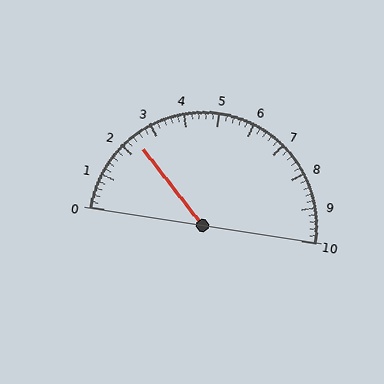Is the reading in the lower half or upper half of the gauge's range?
The reading is in the lower half of the range (0 to 10).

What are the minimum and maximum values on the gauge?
The gauge ranges from 0 to 10.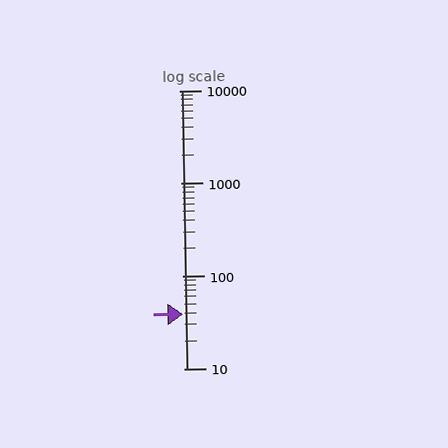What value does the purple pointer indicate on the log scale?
The pointer indicates approximately 39.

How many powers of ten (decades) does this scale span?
The scale spans 3 decades, from 10 to 10000.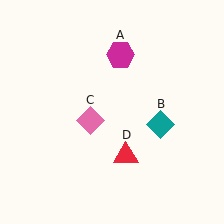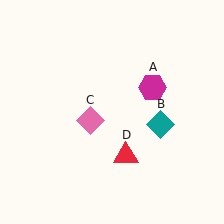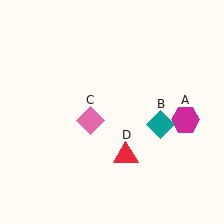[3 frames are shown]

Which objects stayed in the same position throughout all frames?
Teal diamond (object B) and pink diamond (object C) and red triangle (object D) remained stationary.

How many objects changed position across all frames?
1 object changed position: magenta hexagon (object A).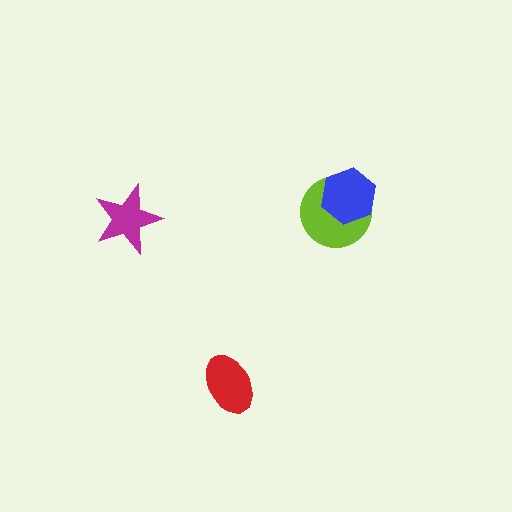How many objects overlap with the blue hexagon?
1 object overlaps with the blue hexagon.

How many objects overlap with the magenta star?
0 objects overlap with the magenta star.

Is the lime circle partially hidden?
Yes, it is partially covered by another shape.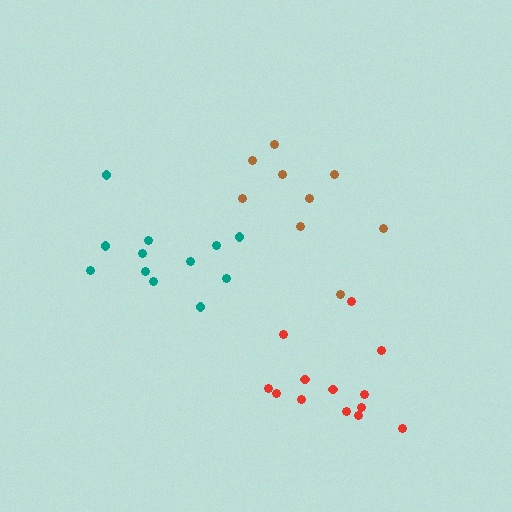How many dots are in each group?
Group 1: 13 dots, Group 2: 12 dots, Group 3: 9 dots (34 total).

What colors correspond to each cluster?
The clusters are colored: red, teal, brown.